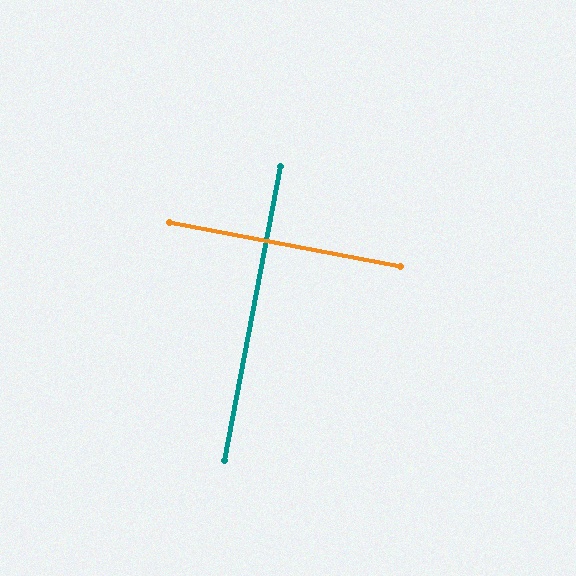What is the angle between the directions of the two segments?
Approximately 90 degrees.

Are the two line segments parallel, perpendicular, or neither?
Perpendicular — they meet at approximately 90°.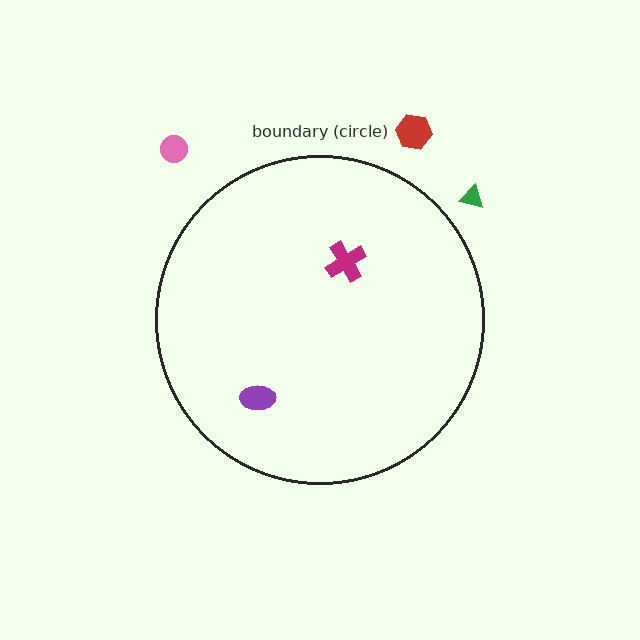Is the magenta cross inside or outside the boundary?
Inside.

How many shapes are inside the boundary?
2 inside, 3 outside.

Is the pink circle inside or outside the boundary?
Outside.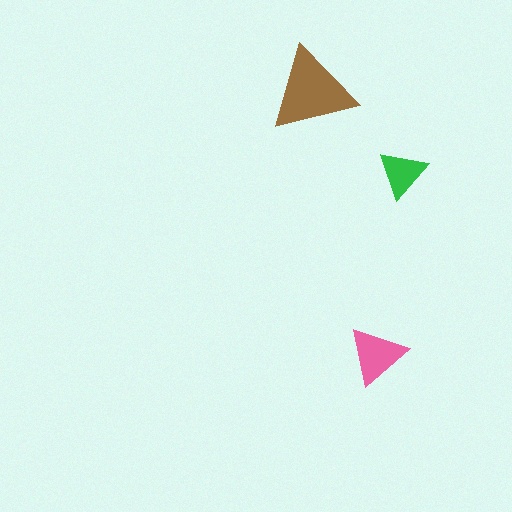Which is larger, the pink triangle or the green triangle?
The pink one.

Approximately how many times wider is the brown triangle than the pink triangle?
About 1.5 times wider.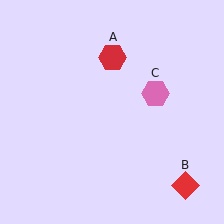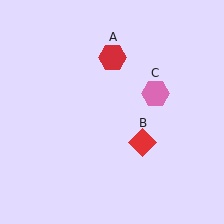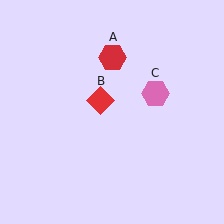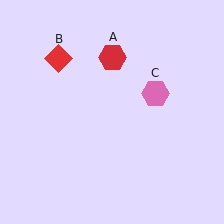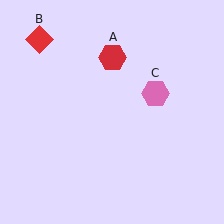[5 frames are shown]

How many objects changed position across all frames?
1 object changed position: red diamond (object B).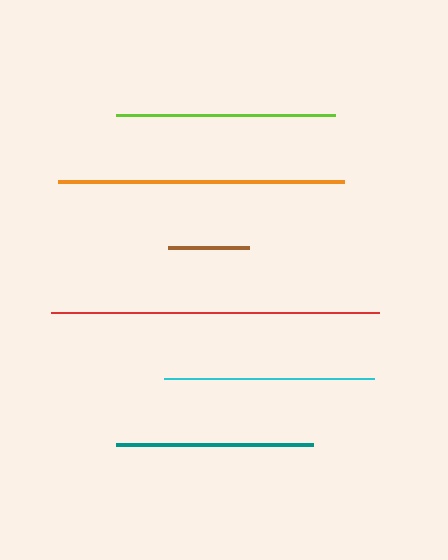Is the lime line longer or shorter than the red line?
The red line is longer than the lime line.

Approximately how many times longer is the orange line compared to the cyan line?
The orange line is approximately 1.4 times the length of the cyan line.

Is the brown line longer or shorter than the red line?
The red line is longer than the brown line.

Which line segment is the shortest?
The brown line is the shortest at approximately 80 pixels.